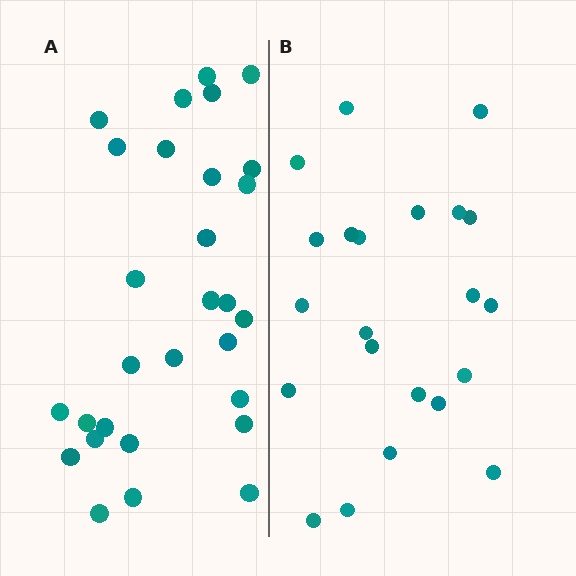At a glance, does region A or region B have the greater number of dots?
Region A (the left region) has more dots.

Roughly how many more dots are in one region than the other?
Region A has roughly 8 or so more dots than region B.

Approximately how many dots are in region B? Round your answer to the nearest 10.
About 20 dots. (The exact count is 22, which rounds to 20.)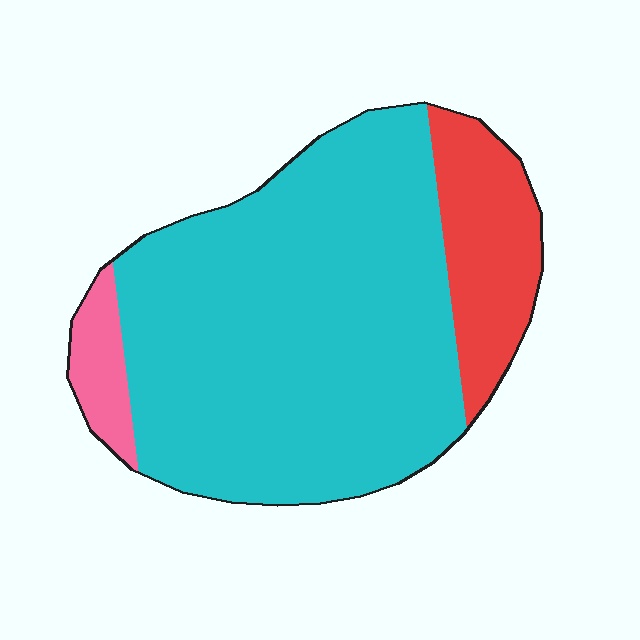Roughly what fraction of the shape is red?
Red covers about 15% of the shape.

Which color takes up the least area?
Pink, at roughly 5%.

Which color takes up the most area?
Cyan, at roughly 75%.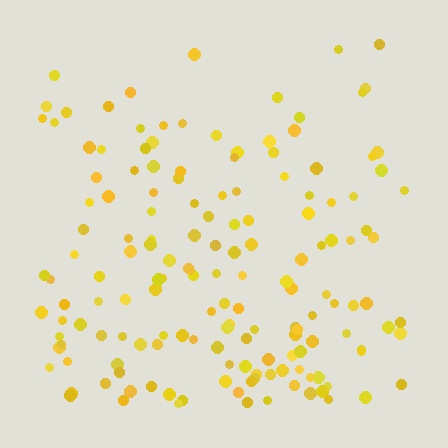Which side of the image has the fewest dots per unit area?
The top.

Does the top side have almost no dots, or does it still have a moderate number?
Still a moderate number, just noticeably fewer than the bottom.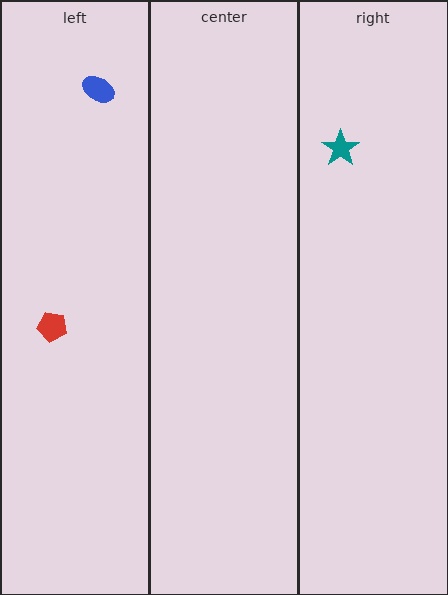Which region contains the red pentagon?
The left region.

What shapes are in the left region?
The red pentagon, the blue ellipse.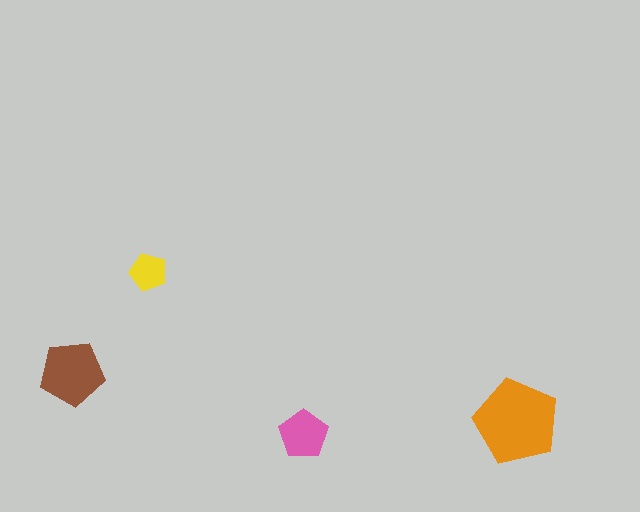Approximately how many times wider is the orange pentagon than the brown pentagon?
About 1.5 times wider.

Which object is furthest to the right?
The orange pentagon is rightmost.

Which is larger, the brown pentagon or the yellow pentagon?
The brown one.